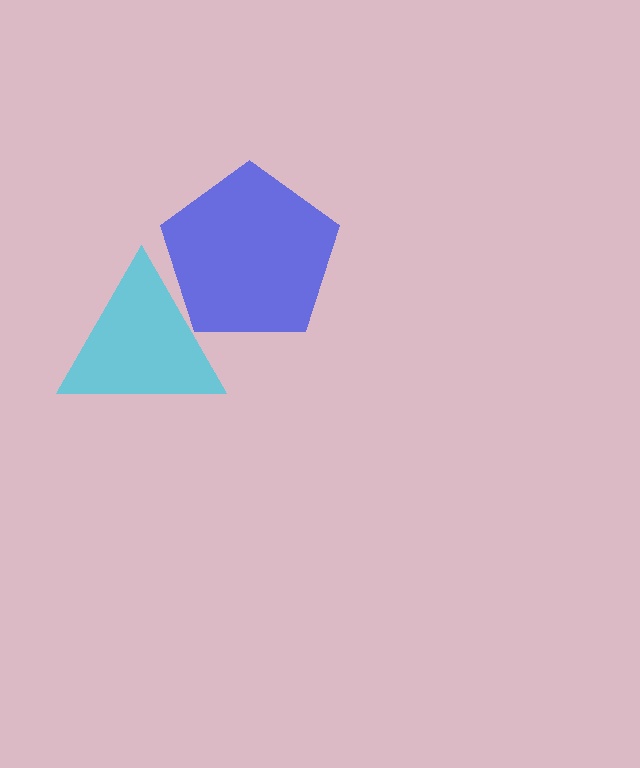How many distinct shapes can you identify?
There are 2 distinct shapes: a cyan triangle, a blue pentagon.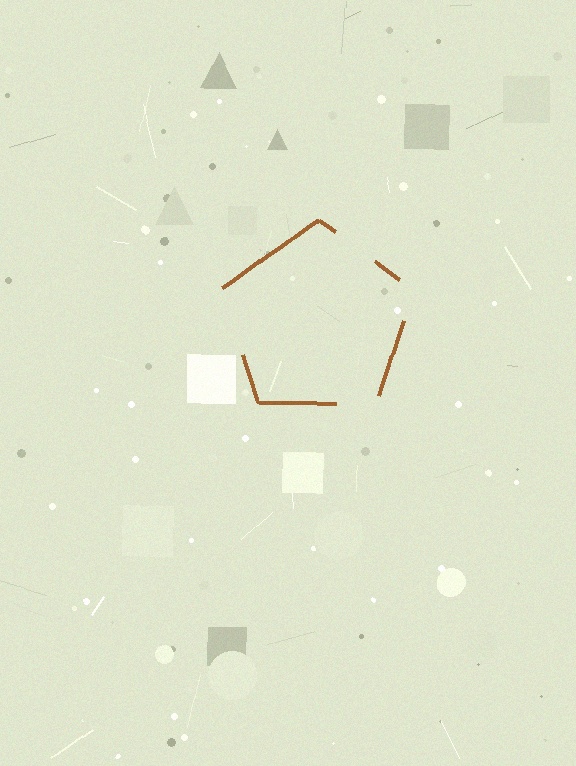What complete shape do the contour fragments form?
The contour fragments form a pentagon.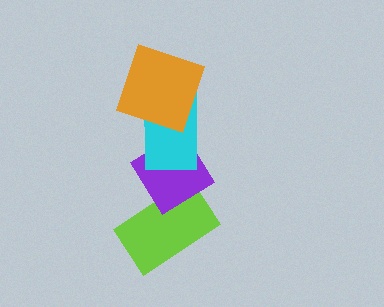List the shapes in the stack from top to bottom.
From top to bottom: the orange square, the cyan rectangle, the purple diamond, the lime rectangle.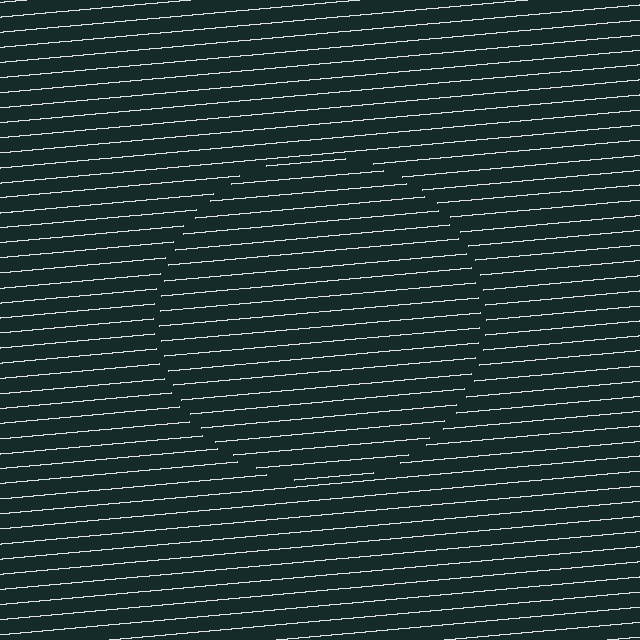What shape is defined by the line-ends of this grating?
An illusory circle. The interior of the shape contains the same grating, shifted by half a period — the contour is defined by the phase discontinuity where line-ends from the inner and outer gratings abut.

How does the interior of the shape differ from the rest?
The interior of the shape contains the same grating, shifted by half a period — the contour is defined by the phase discontinuity where line-ends from the inner and outer gratings abut.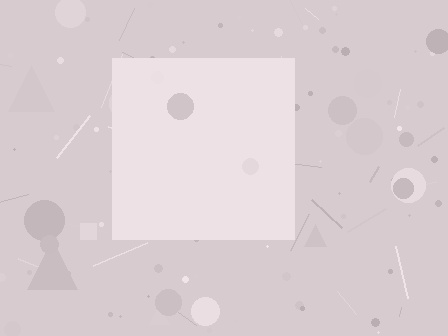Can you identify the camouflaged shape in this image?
The camouflaged shape is a square.